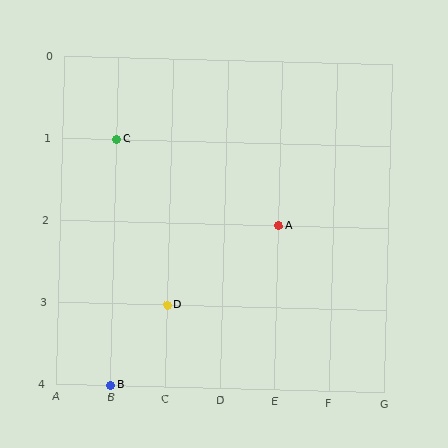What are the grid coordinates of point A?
Point A is at grid coordinates (E, 2).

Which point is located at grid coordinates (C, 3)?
Point D is at (C, 3).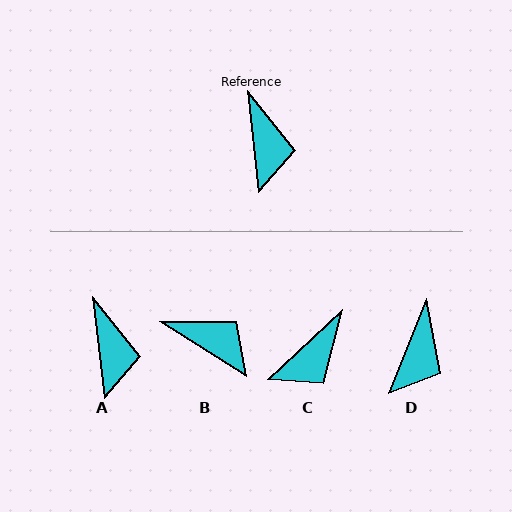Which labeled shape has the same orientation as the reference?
A.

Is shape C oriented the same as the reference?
No, it is off by about 53 degrees.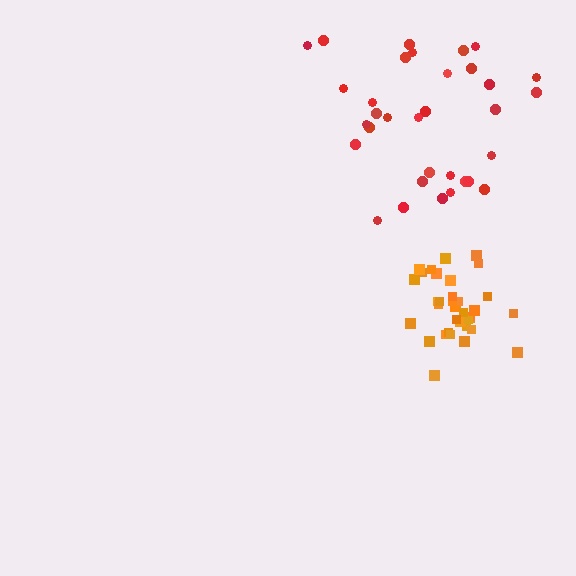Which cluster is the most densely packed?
Orange.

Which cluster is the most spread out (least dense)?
Red.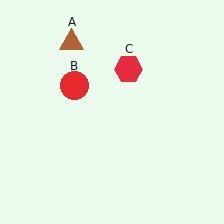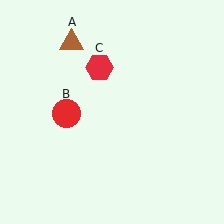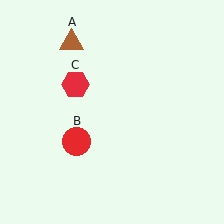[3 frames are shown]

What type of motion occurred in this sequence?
The red circle (object B), red hexagon (object C) rotated counterclockwise around the center of the scene.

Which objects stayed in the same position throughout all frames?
Brown triangle (object A) remained stationary.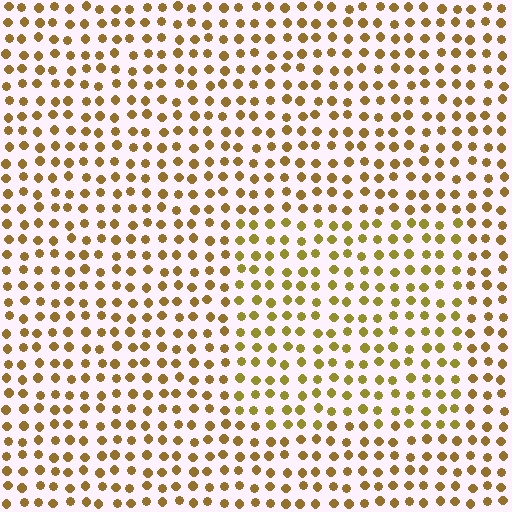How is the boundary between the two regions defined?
The boundary is defined purely by a slight shift in hue (about 18 degrees). Spacing, size, and orientation are identical on both sides.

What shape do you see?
I see a rectangle.